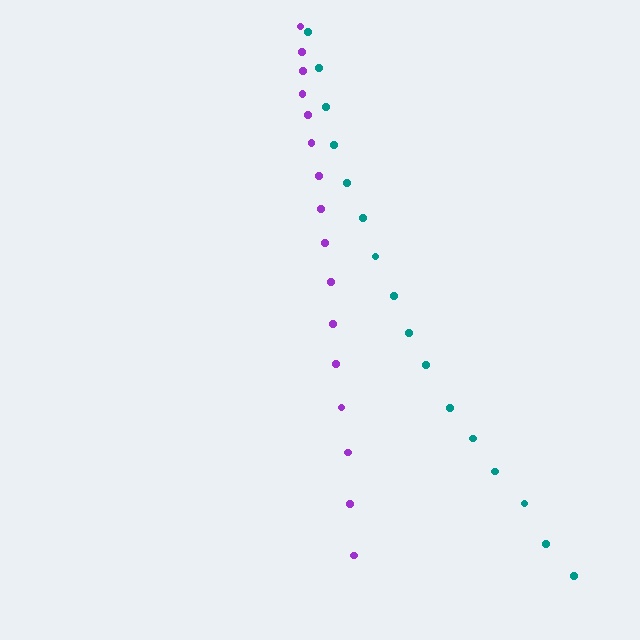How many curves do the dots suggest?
There are 2 distinct paths.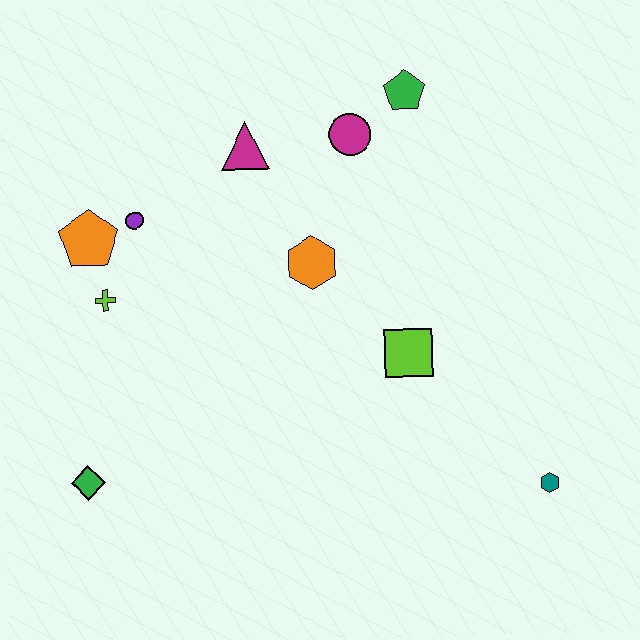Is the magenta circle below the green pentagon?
Yes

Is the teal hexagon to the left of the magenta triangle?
No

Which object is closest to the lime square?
The orange hexagon is closest to the lime square.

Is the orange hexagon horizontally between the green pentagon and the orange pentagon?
Yes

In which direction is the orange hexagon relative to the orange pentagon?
The orange hexagon is to the right of the orange pentagon.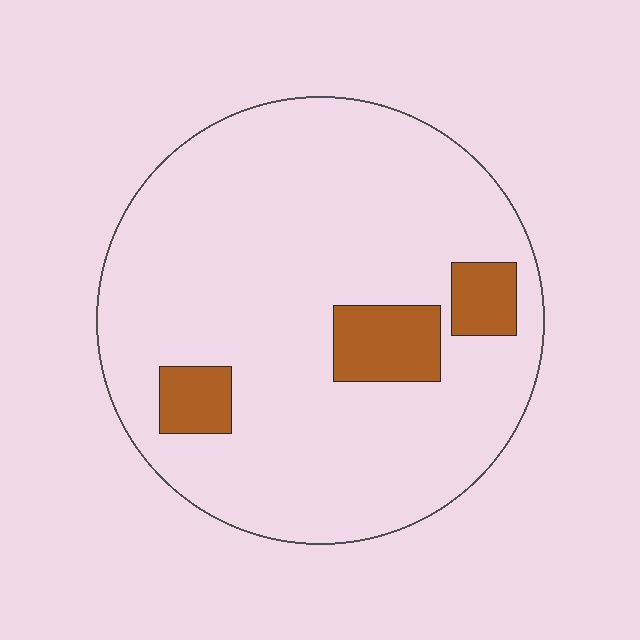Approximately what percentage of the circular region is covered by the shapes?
Approximately 10%.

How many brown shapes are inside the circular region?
3.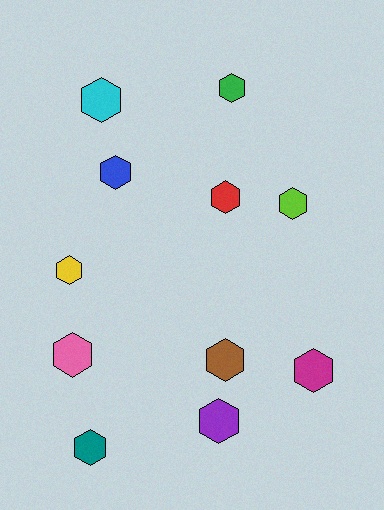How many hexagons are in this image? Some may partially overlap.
There are 11 hexagons.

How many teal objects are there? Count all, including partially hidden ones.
There is 1 teal object.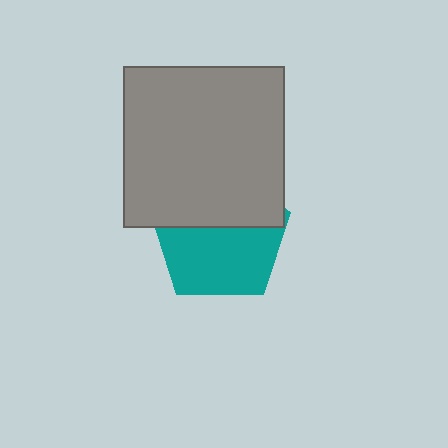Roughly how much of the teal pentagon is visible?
About half of it is visible (roughly 57%).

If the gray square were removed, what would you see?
You would see the complete teal pentagon.